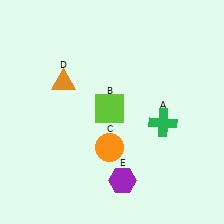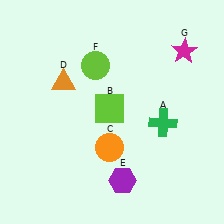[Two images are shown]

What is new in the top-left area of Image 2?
A lime circle (F) was added in the top-left area of Image 2.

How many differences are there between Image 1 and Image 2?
There are 2 differences between the two images.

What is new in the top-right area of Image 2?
A magenta star (G) was added in the top-right area of Image 2.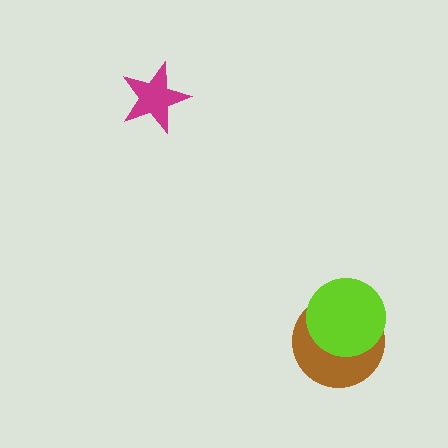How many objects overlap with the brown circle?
1 object overlaps with the brown circle.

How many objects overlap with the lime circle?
1 object overlaps with the lime circle.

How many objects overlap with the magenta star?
0 objects overlap with the magenta star.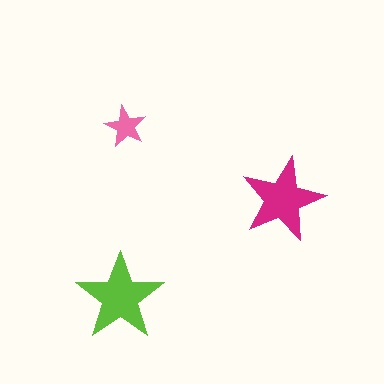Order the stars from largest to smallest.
the lime one, the magenta one, the pink one.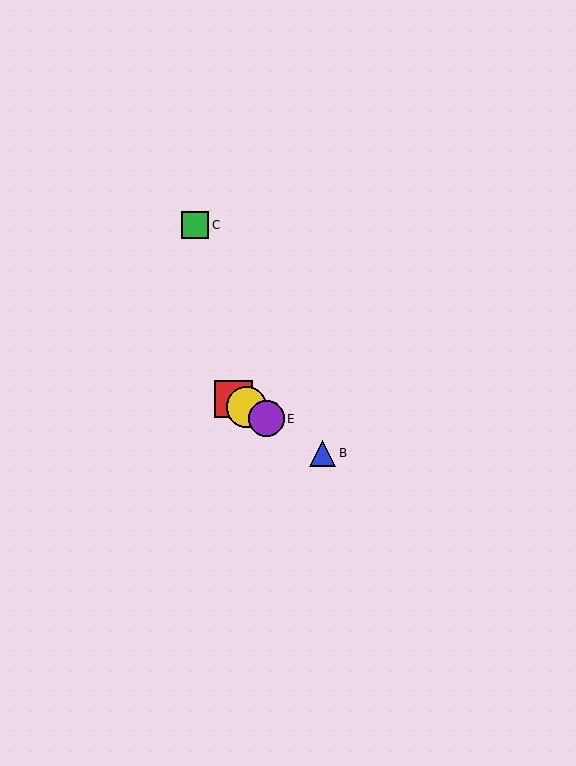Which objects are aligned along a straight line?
Objects A, B, D, E are aligned along a straight line.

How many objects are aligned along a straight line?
4 objects (A, B, D, E) are aligned along a straight line.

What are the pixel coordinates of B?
Object B is at (323, 453).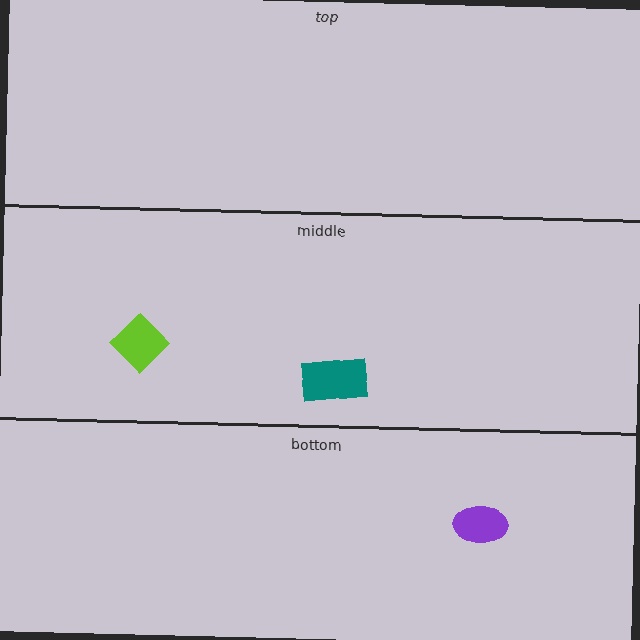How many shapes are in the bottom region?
1.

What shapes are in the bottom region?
The purple ellipse.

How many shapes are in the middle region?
2.